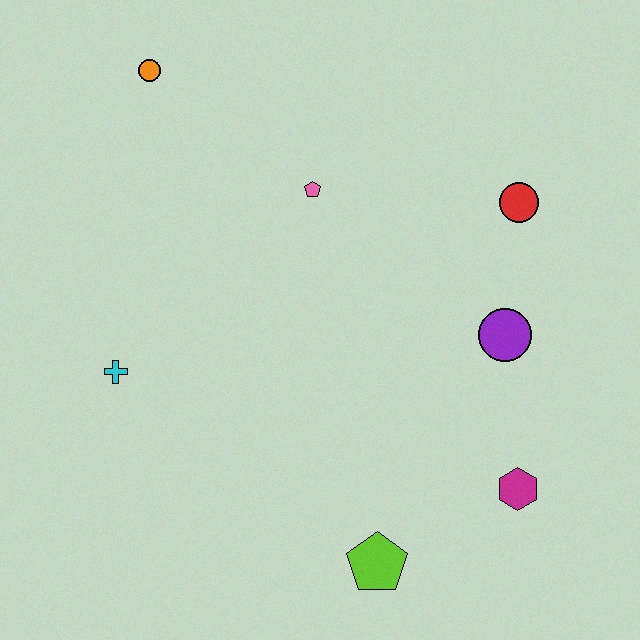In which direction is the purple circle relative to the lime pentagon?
The purple circle is above the lime pentagon.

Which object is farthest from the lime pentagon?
The orange circle is farthest from the lime pentagon.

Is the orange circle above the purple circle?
Yes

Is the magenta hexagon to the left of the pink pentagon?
No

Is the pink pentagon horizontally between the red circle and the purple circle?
No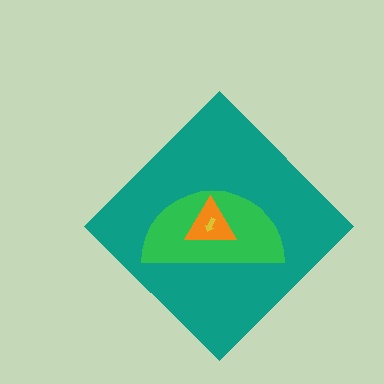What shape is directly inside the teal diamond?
The green semicircle.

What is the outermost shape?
The teal diamond.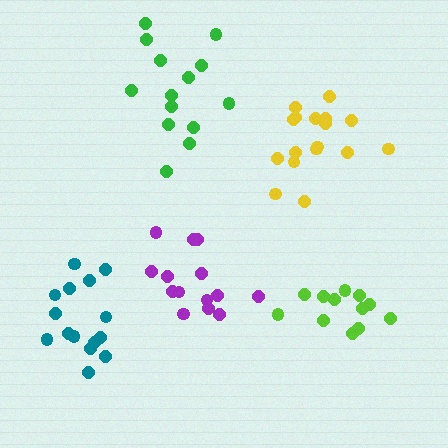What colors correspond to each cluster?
The clusters are colored: yellow, purple, lime, teal, green.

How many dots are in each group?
Group 1: 17 dots, Group 2: 14 dots, Group 3: 12 dots, Group 4: 15 dots, Group 5: 14 dots (72 total).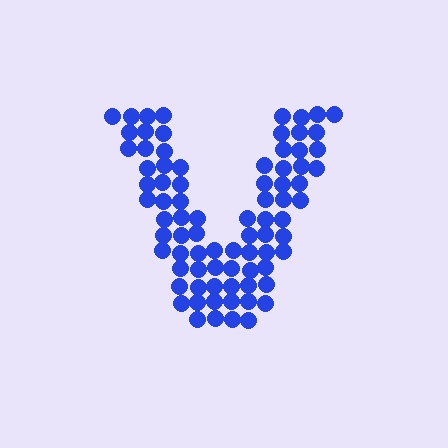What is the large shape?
The large shape is the letter V.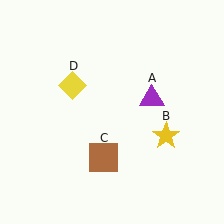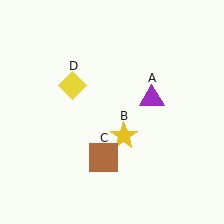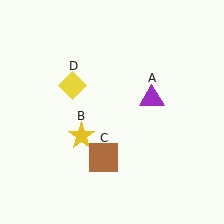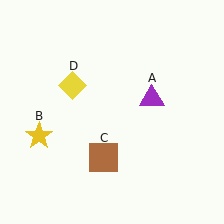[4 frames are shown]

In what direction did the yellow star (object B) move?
The yellow star (object B) moved left.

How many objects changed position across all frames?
1 object changed position: yellow star (object B).